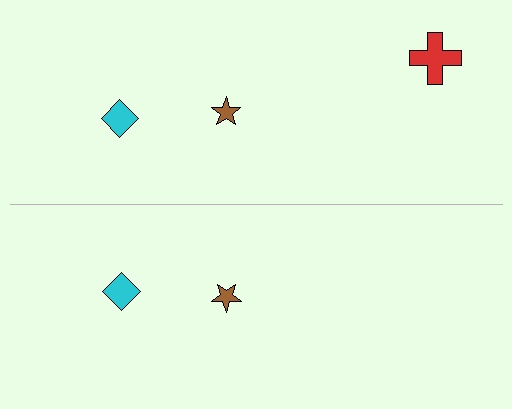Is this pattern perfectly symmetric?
No, the pattern is not perfectly symmetric. A red cross is missing from the bottom side.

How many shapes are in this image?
There are 5 shapes in this image.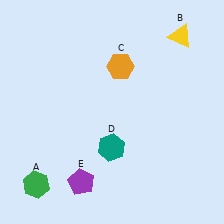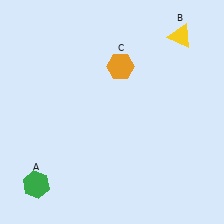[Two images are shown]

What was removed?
The purple pentagon (E), the teal hexagon (D) were removed in Image 2.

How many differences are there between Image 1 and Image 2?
There are 2 differences between the two images.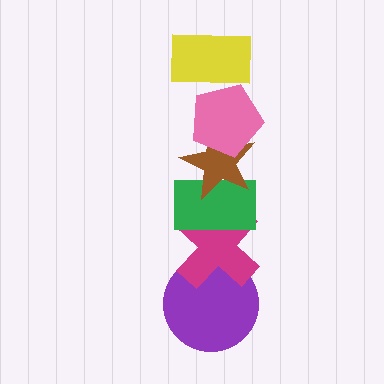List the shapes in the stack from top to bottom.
From top to bottom: the yellow rectangle, the pink pentagon, the brown star, the green rectangle, the magenta cross, the purple circle.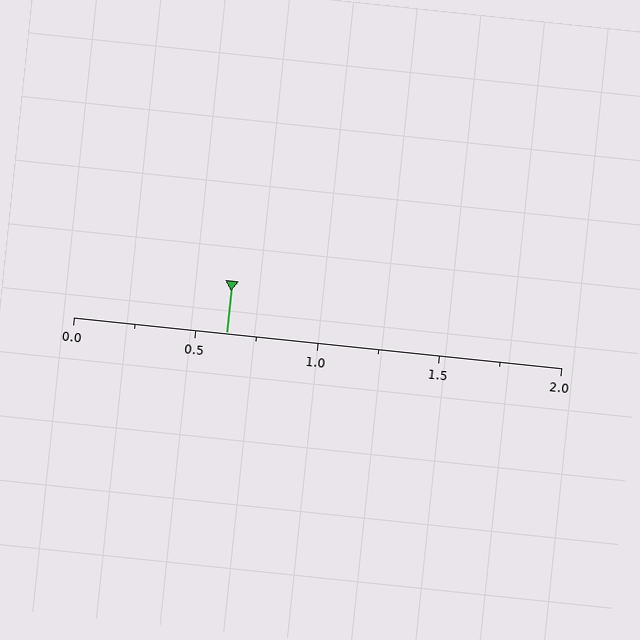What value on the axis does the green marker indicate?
The marker indicates approximately 0.62.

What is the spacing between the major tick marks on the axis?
The major ticks are spaced 0.5 apart.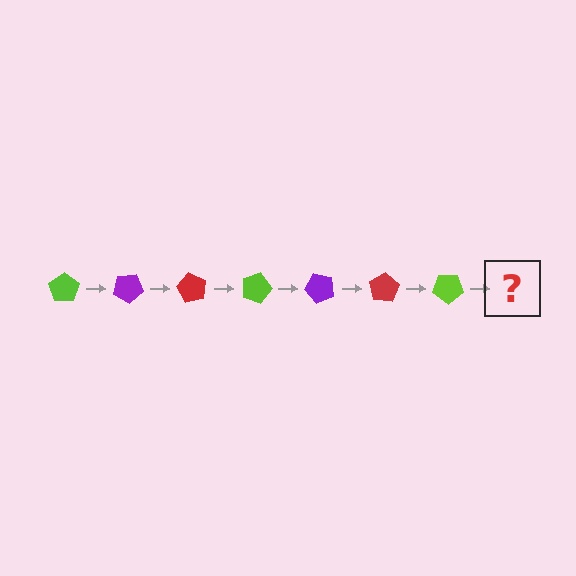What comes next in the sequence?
The next element should be a purple pentagon, rotated 210 degrees from the start.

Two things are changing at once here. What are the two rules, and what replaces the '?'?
The two rules are that it rotates 30 degrees each step and the color cycles through lime, purple, and red. The '?' should be a purple pentagon, rotated 210 degrees from the start.